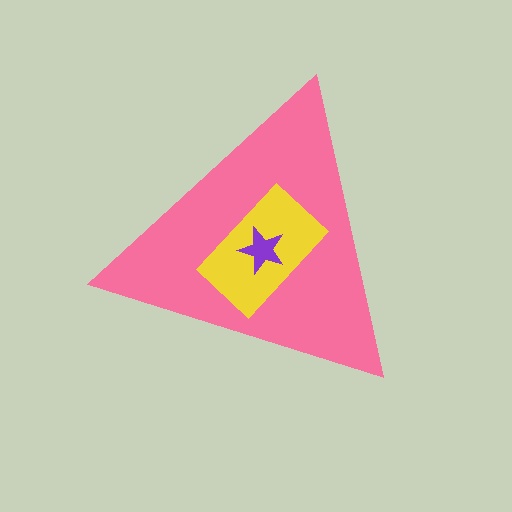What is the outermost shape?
The pink triangle.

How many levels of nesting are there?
3.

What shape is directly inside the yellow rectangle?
The purple star.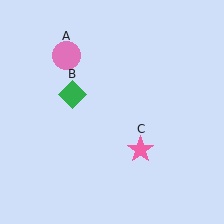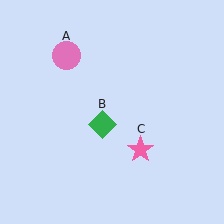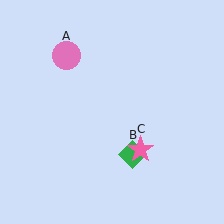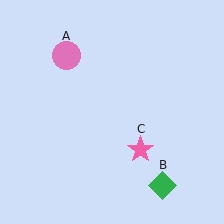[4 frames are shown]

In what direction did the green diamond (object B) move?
The green diamond (object B) moved down and to the right.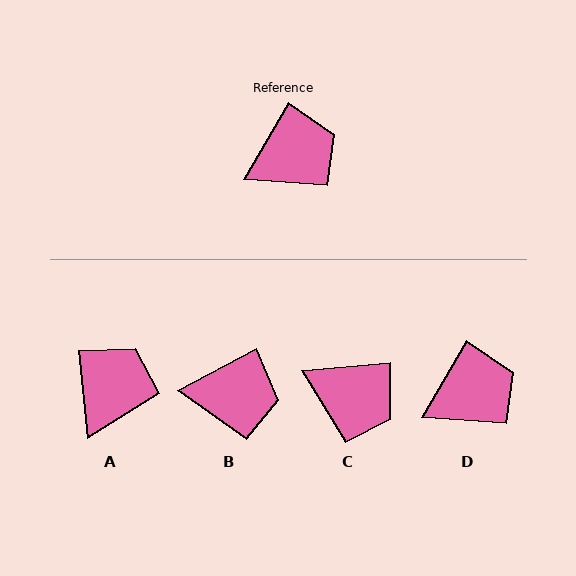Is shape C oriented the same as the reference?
No, it is off by about 55 degrees.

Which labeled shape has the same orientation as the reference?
D.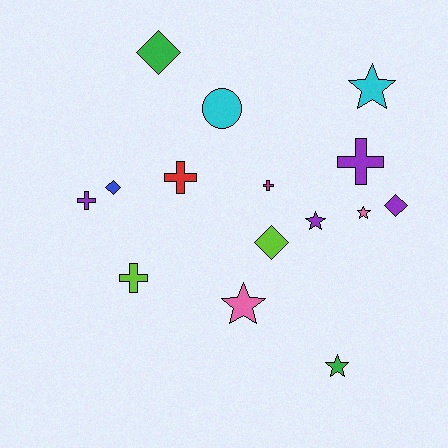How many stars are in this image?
There are 5 stars.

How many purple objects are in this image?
There are 4 purple objects.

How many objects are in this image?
There are 15 objects.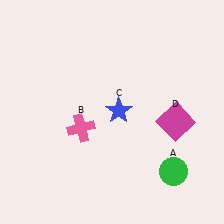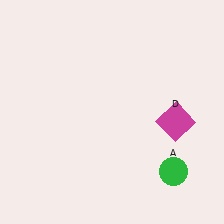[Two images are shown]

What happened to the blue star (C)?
The blue star (C) was removed in Image 2. It was in the top-right area of Image 1.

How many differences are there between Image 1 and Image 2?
There are 2 differences between the two images.